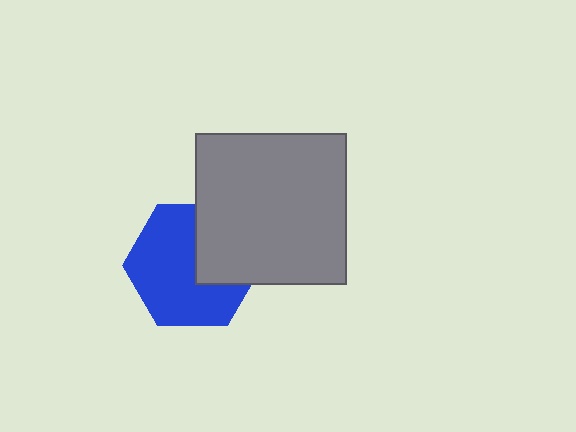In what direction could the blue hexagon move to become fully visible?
The blue hexagon could move toward the lower-left. That would shift it out from behind the gray square entirely.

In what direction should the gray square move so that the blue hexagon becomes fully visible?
The gray square should move toward the upper-right. That is the shortest direction to clear the overlap and leave the blue hexagon fully visible.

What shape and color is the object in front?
The object in front is a gray square.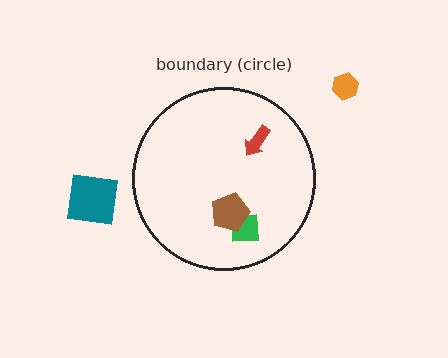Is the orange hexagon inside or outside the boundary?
Outside.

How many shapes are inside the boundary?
3 inside, 2 outside.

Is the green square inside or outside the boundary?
Inside.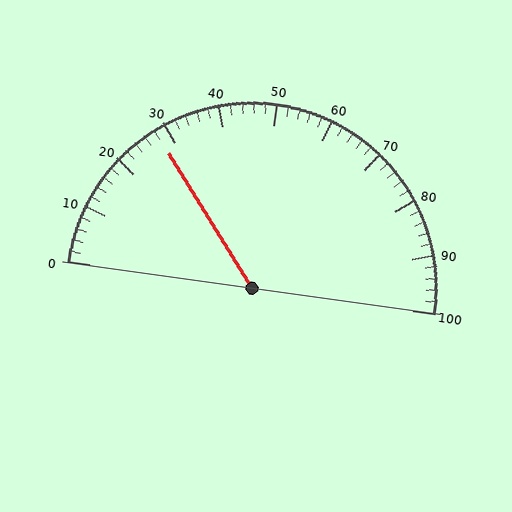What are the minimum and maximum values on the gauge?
The gauge ranges from 0 to 100.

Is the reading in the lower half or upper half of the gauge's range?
The reading is in the lower half of the range (0 to 100).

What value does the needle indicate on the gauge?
The needle indicates approximately 28.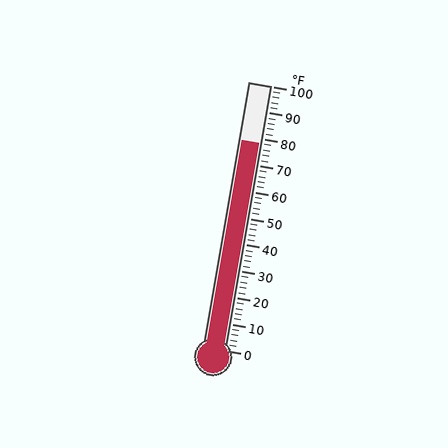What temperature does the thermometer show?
The thermometer shows approximately 78°F.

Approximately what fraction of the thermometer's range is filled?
The thermometer is filled to approximately 80% of its range.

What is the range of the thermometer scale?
The thermometer scale ranges from 0°F to 100°F.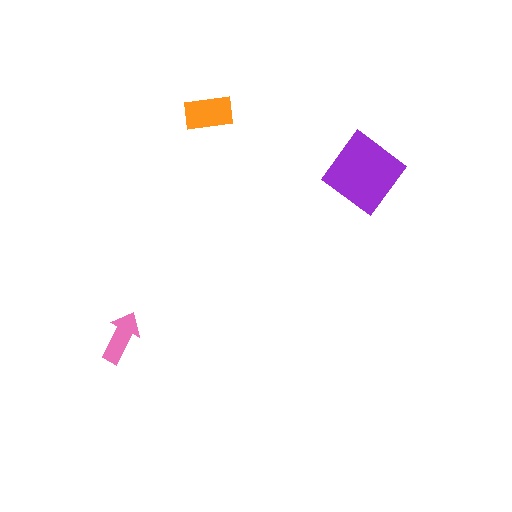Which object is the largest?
The purple diamond.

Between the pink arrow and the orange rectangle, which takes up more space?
The orange rectangle.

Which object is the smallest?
The pink arrow.